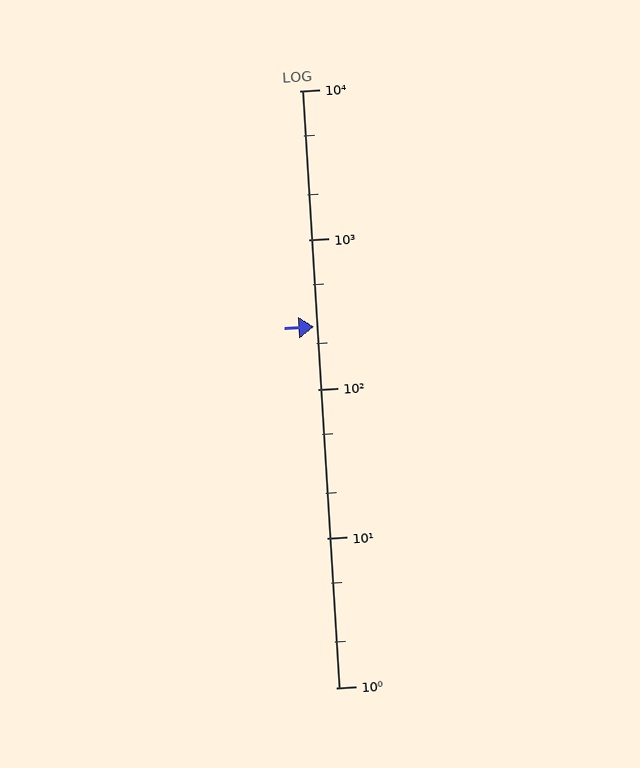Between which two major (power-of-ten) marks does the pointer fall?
The pointer is between 100 and 1000.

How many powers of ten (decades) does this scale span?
The scale spans 4 decades, from 1 to 10000.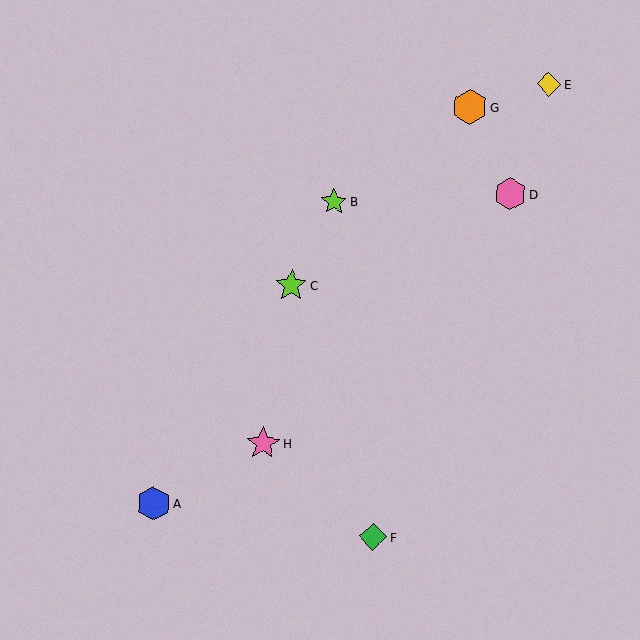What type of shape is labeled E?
Shape E is a yellow diamond.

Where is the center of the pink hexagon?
The center of the pink hexagon is at (510, 194).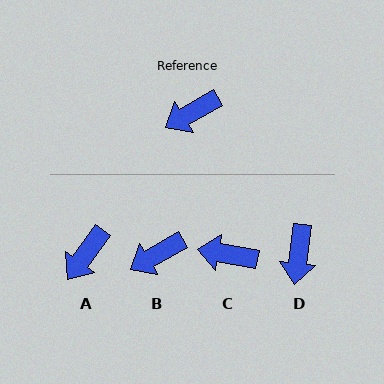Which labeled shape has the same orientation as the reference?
B.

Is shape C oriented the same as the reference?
No, it is off by about 40 degrees.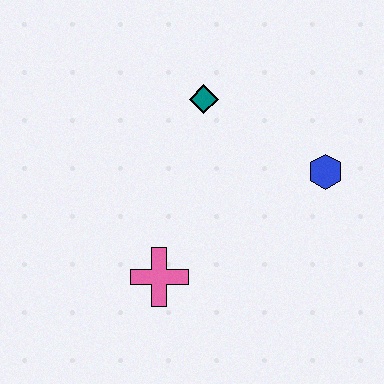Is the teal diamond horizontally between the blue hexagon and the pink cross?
Yes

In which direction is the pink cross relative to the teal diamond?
The pink cross is below the teal diamond.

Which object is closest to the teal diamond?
The blue hexagon is closest to the teal diamond.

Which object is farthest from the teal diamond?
The pink cross is farthest from the teal diamond.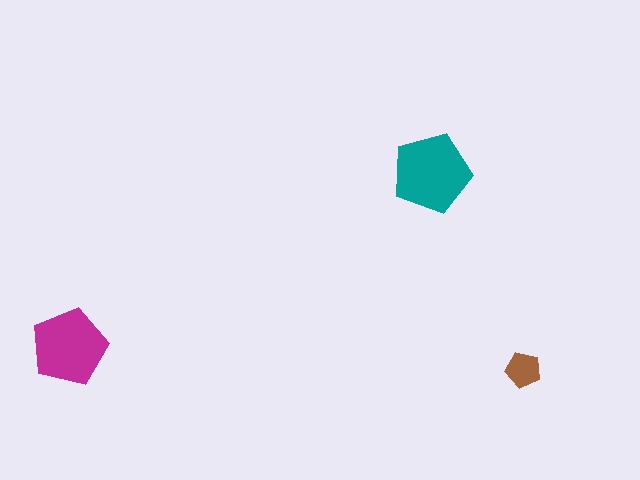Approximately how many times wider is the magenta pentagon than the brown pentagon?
About 2 times wider.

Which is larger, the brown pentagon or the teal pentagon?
The teal one.